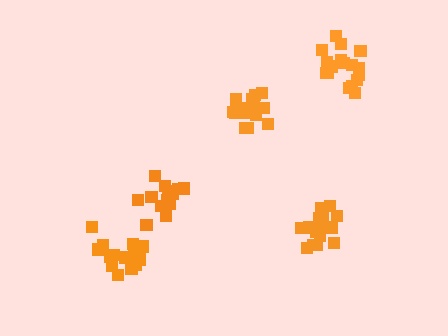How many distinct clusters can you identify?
There are 5 distinct clusters.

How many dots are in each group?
Group 1: 17 dots, Group 2: 16 dots, Group 3: 17 dots, Group 4: 14 dots, Group 5: 15 dots (79 total).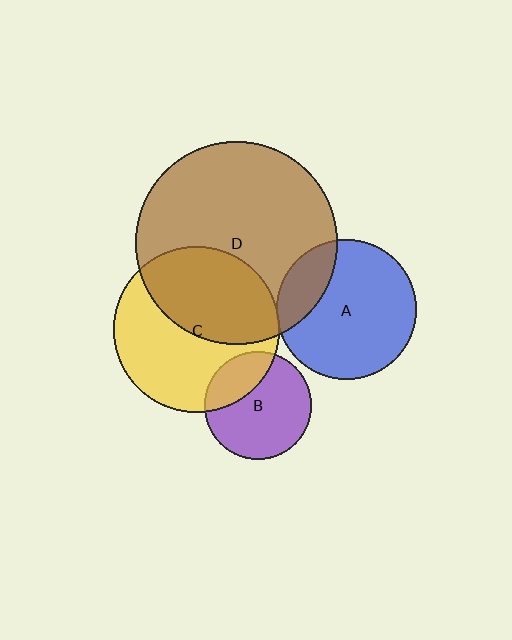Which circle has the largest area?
Circle D (brown).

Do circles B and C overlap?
Yes.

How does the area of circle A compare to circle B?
Approximately 1.7 times.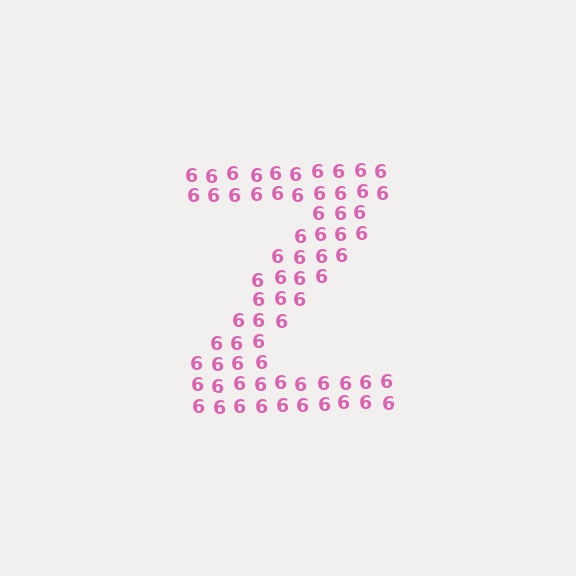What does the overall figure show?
The overall figure shows the letter Z.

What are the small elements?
The small elements are digit 6's.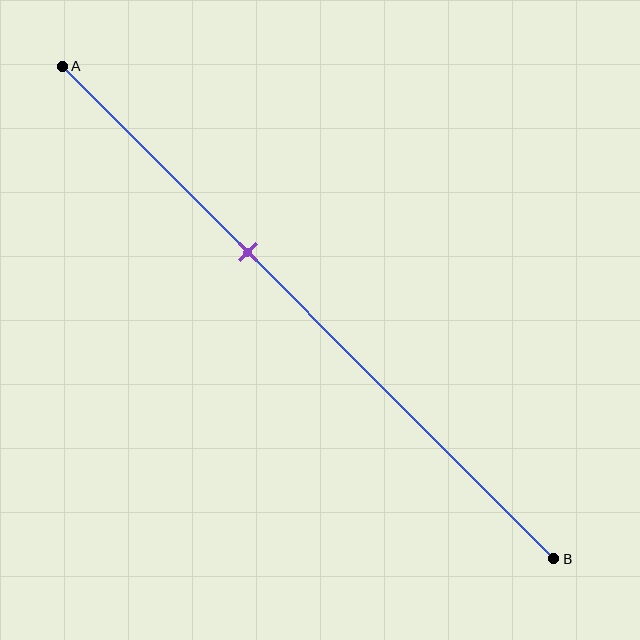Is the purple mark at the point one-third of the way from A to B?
No, the mark is at about 40% from A, not at the 33% one-third point.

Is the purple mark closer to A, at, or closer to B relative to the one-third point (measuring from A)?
The purple mark is closer to point B than the one-third point of segment AB.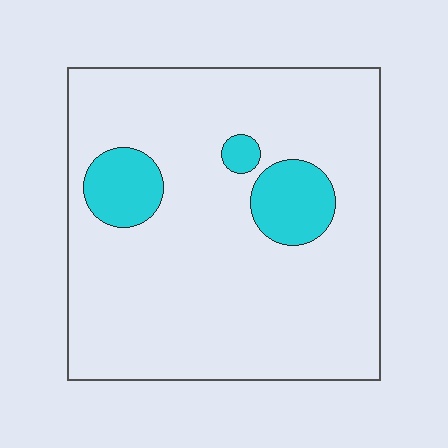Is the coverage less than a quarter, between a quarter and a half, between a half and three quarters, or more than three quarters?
Less than a quarter.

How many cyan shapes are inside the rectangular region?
3.